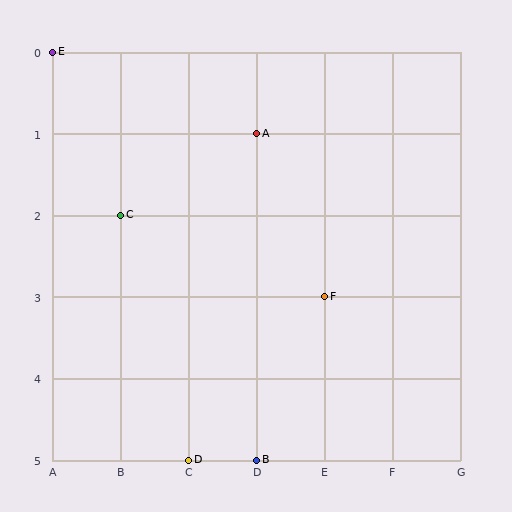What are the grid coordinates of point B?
Point B is at grid coordinates (D, 5).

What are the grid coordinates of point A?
Point A is at grid coordinates (D, 1).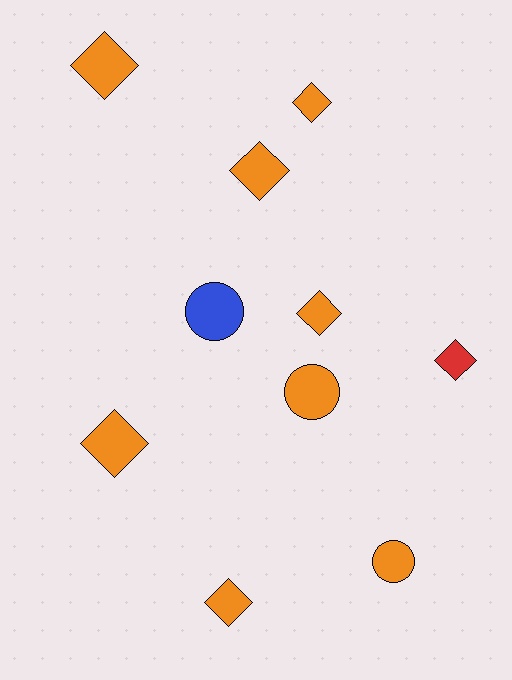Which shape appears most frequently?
Diamond, with 7 objects.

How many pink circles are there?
There are no pink circles.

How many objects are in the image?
There are 10 objects.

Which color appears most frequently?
Orange, with 8 objects.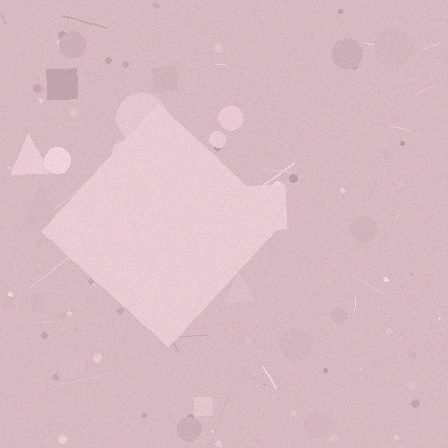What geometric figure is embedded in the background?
A diamond is embedded in the background.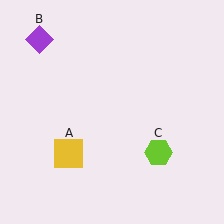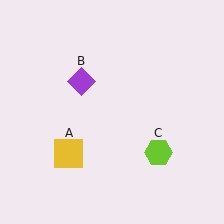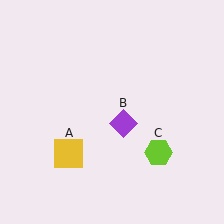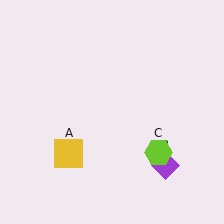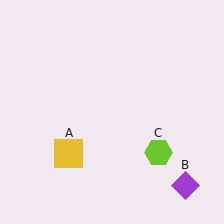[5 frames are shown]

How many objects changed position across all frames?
1 object changed position: purple diamond (object B).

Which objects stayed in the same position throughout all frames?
Yellow square (object A) and lime hexagon (object C) remained stationary.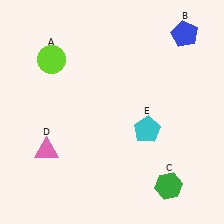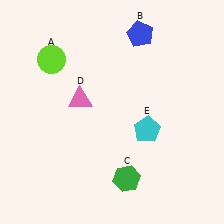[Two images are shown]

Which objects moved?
The objects that moved are: the blue pentagon (B), the green hexagon (C), the pink triangle (D).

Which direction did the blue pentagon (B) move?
The blue pentagon (B) moved left.